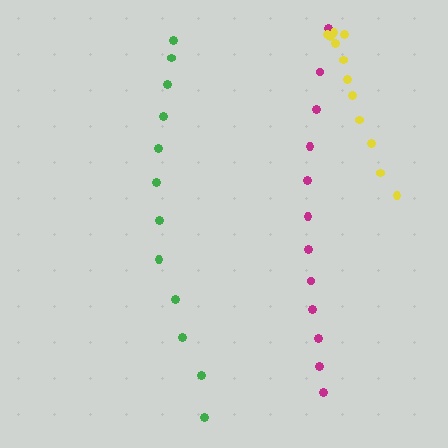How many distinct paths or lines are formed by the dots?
There are 3 distinct paths.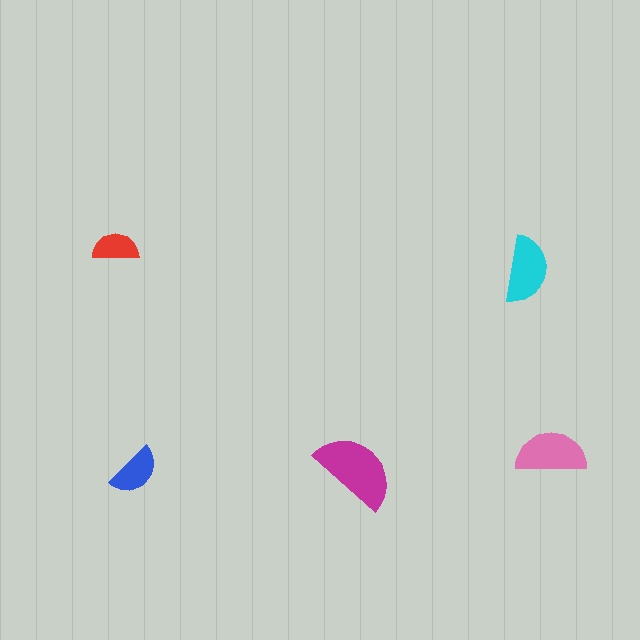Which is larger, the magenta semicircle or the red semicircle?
The magenta one.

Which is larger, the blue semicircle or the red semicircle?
The blue one.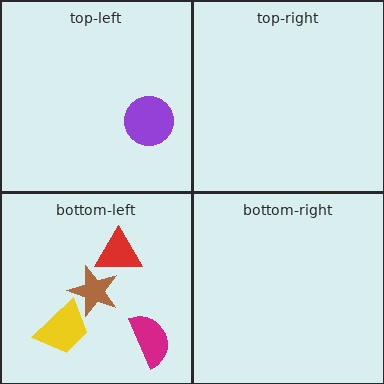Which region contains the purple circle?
The top-left region.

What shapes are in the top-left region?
The purple circle.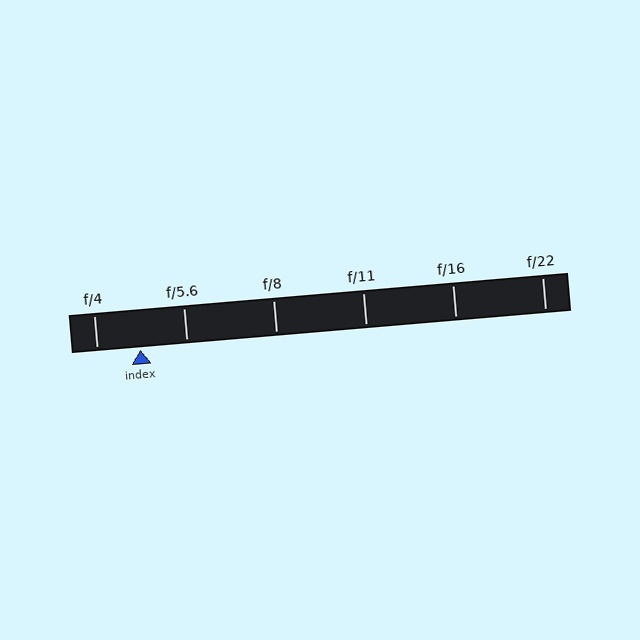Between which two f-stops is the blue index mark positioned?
The index mark is between f/4 and f/5.6.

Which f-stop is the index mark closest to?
The index mark is closest to f/4.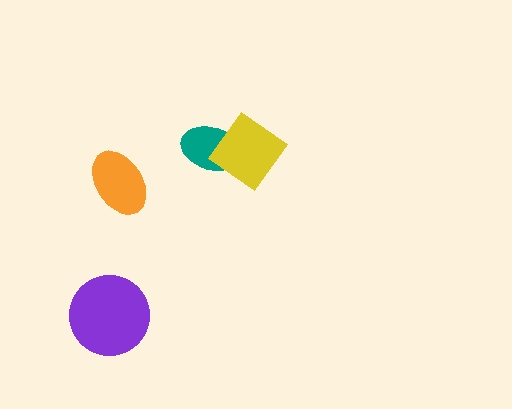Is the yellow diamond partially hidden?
No, no other shape covers it.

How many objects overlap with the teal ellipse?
1 object overlaps with the teal ellipse.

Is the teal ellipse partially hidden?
Yes, it is partially covered by another shape.